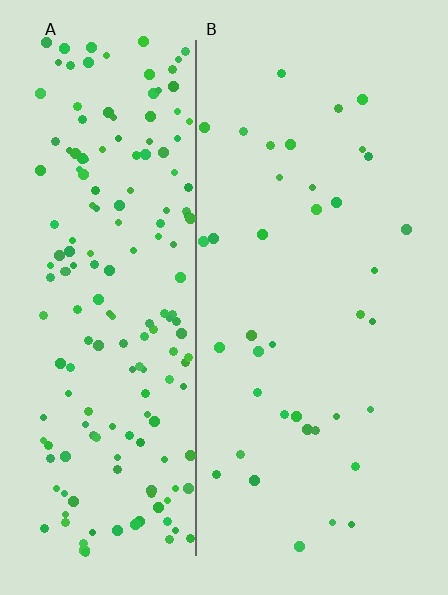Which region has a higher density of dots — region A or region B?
A (the left).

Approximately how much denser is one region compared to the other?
Approximately 5.0× — region A over region B.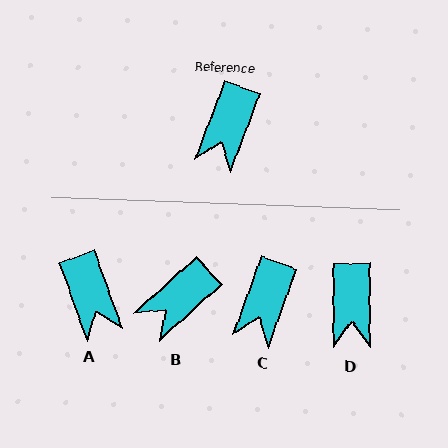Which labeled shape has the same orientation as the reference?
C.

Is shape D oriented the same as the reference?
No, it is off by about 21 degrees.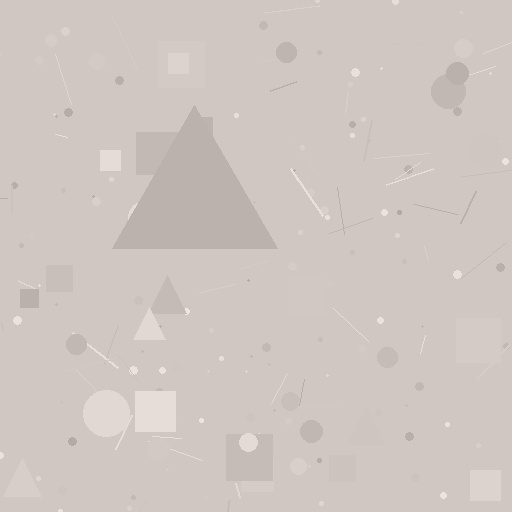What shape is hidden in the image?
A triangle is hidden in the image.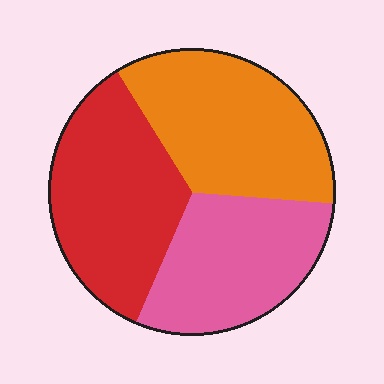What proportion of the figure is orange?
Orange takes up between a quarter and a half of the figure.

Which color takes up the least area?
Pink, at roughly 30%.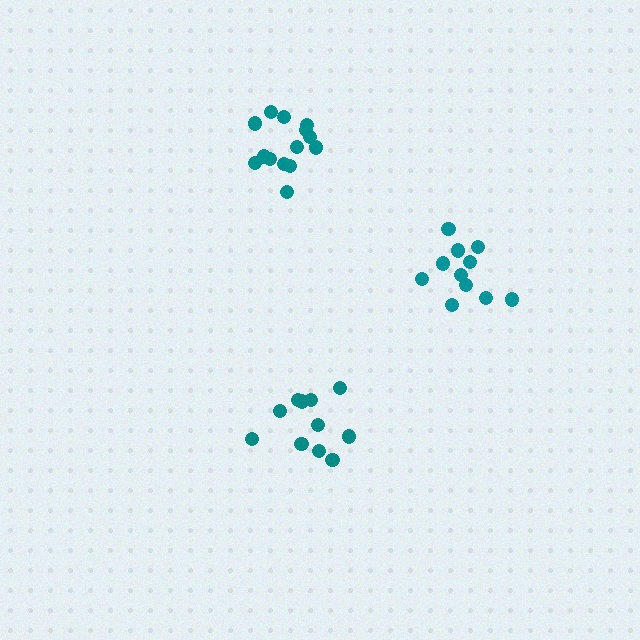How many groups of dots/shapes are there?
There are 3 groups.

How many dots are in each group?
Group 1: 11 dots, Group 2: 14 dots, Group 3: 11 dots (36 total).